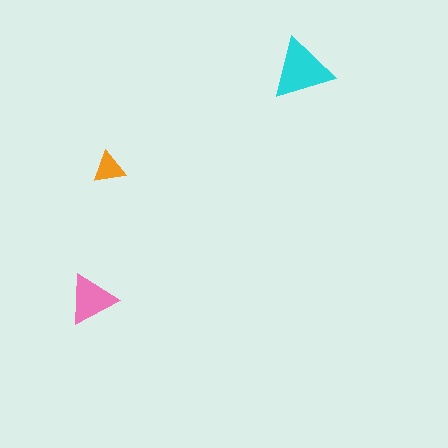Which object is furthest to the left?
The pink triangle is leftmost.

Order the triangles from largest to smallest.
the cyan one, the pink one, the orange one.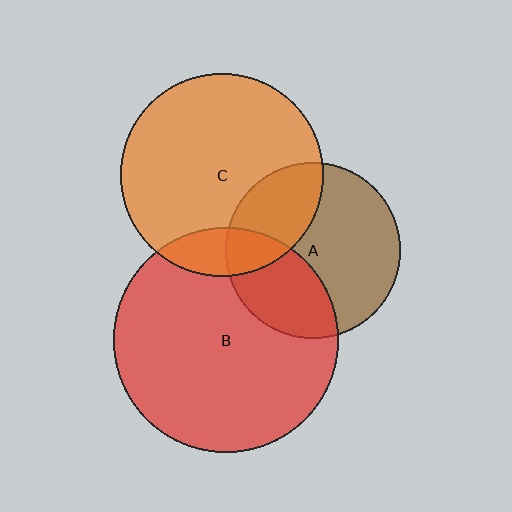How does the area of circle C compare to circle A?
Approximately 1.3 times.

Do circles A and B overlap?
Yes.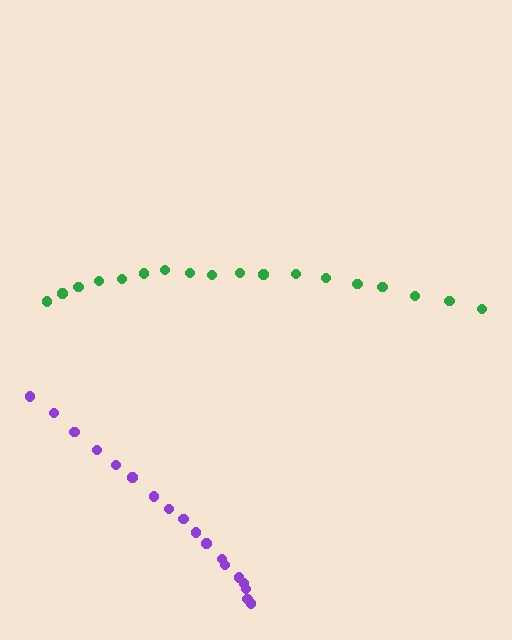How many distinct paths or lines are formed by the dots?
There are 2 distinct paths.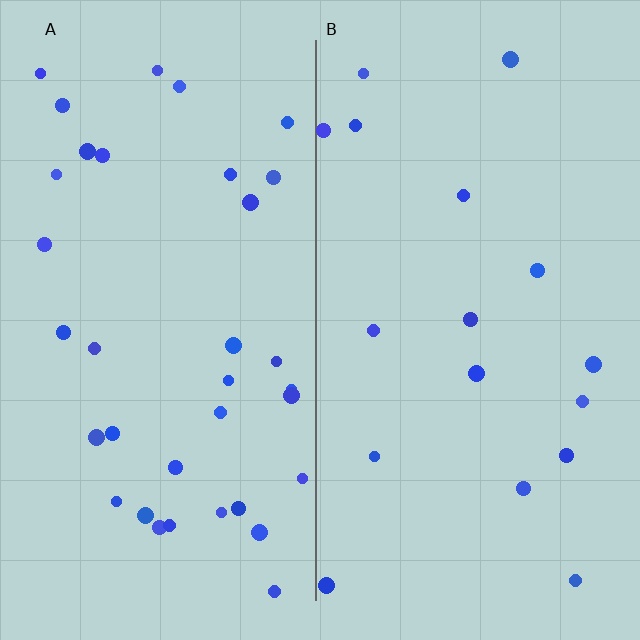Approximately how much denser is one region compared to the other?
Approximately 2.1× — region A over region B.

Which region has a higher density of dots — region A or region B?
A (the left).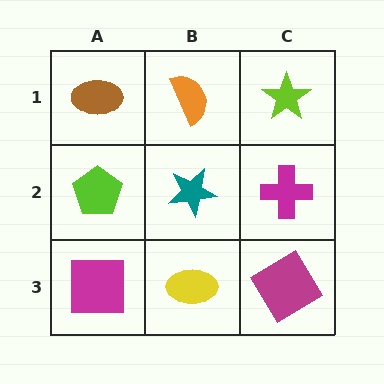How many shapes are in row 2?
3 shapes.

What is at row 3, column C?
A magenta diamond.